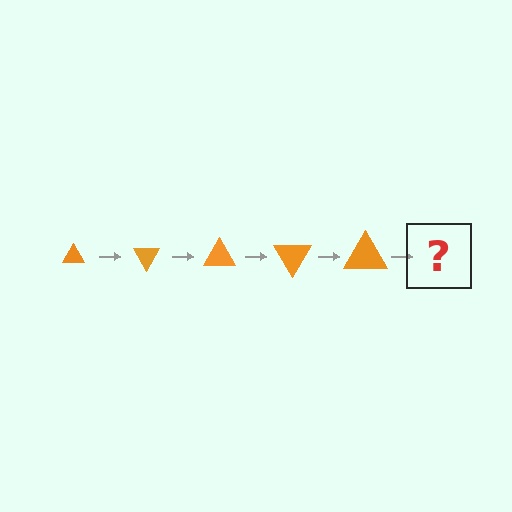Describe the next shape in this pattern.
It should be a triangle, larger than the previous one and rotated 300 degrees from the start.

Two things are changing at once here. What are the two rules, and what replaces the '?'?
The two rules are that the triangle grows larger each step and it rotates 60 degrees each step. The '?' should be a triangle, larger than the previous one and rotated 300 degrees from the start.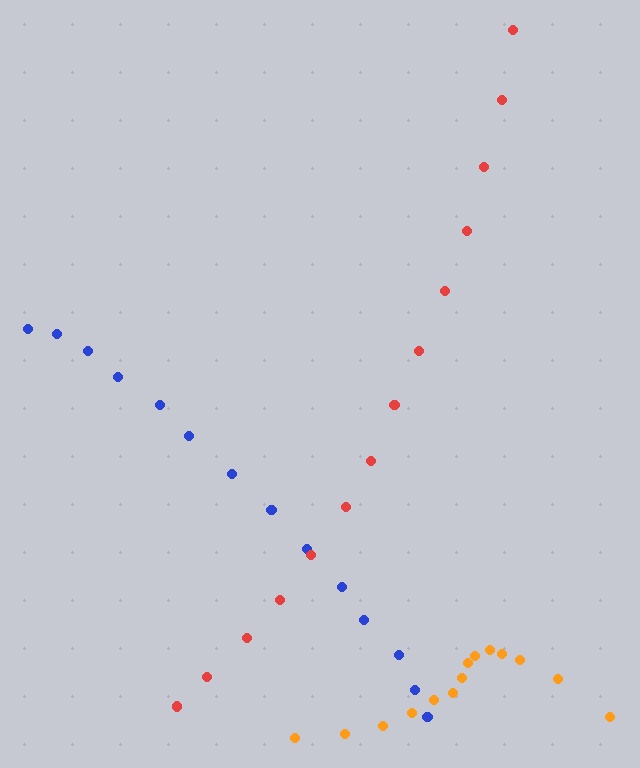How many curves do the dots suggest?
There are 3 distinct paths.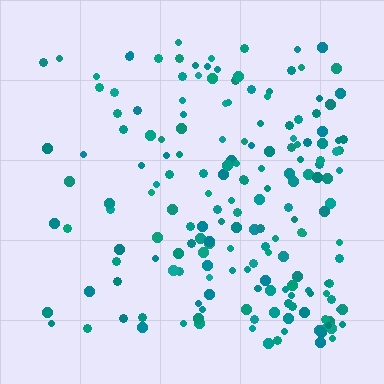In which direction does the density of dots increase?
From left to right, with the right side densest.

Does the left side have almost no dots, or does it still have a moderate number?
Still a moderate number, just noticeably fewer than the right.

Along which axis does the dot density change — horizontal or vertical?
Horizontal.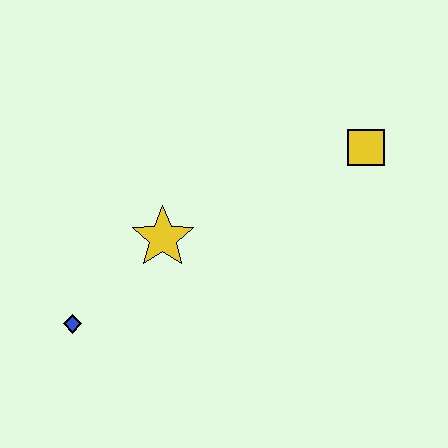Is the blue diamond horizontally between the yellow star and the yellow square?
No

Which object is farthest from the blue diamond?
The yellow square is farthest from the blue diamond.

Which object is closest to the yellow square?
The yellow star is closest to the yellow square.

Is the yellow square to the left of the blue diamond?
No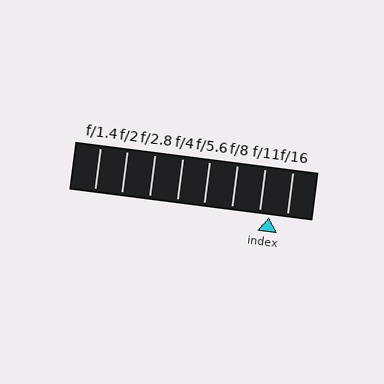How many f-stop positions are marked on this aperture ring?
There are 8 f-stop positions marked.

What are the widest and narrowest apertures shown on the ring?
The widest aperture shown is f/1.4 and the narrowest is f/16.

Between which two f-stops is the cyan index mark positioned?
The index mark is between f/11 and f/16.